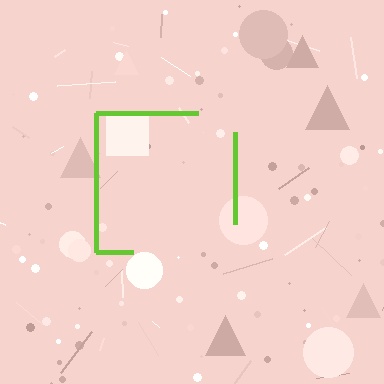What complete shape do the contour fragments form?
The contour fragments form a square.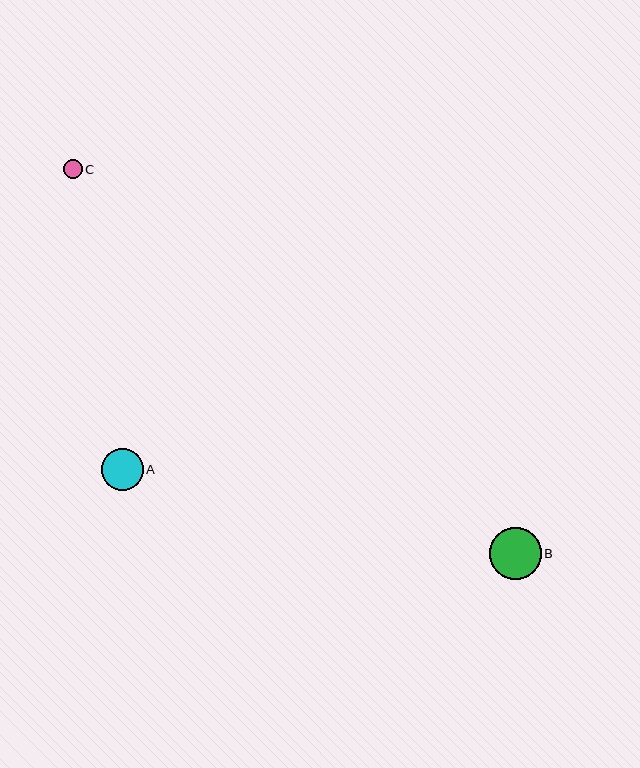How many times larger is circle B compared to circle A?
Circle B is approximately 1.2 times the size of circle A.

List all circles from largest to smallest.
From largest to smallest: B, A, C.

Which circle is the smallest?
Circle C is the smallest with a size of approximately 18 pixels.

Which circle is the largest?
Circle B is the largest with a size of approximately 52 pixels.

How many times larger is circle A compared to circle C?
Circle A is approximately 2.3 times the size of circle C.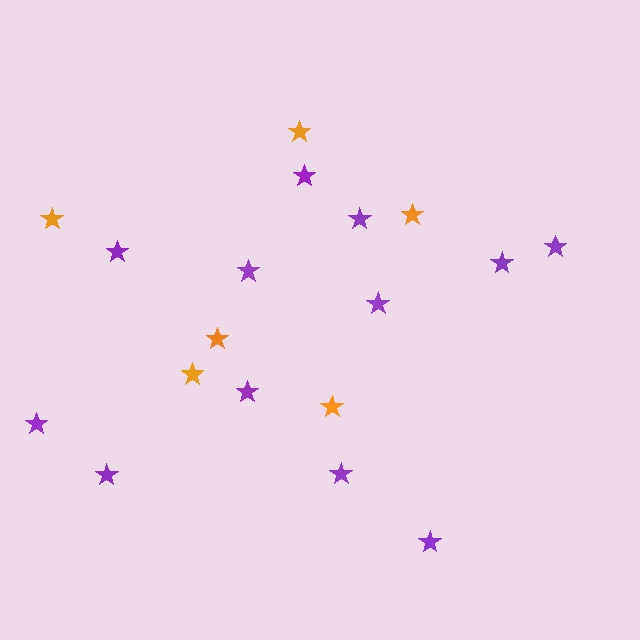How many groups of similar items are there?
There are 2 groups: one group of purple stars (12) and one group of orange stars (6).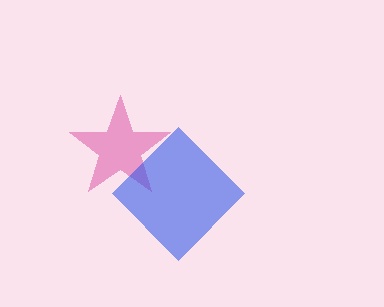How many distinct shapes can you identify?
There are 2 distinct shapes: a pink star, a blue diamond.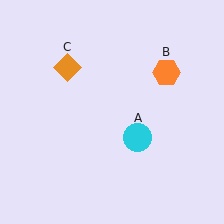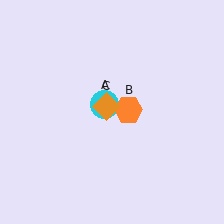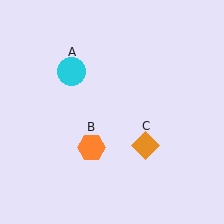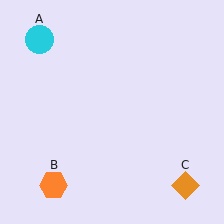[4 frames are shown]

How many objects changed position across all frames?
3 objects changed position: cyan circle (object A), orange hexagon (object B), orange diamond (object C).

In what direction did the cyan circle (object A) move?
The cyan circle (object A) moved up and to the left.